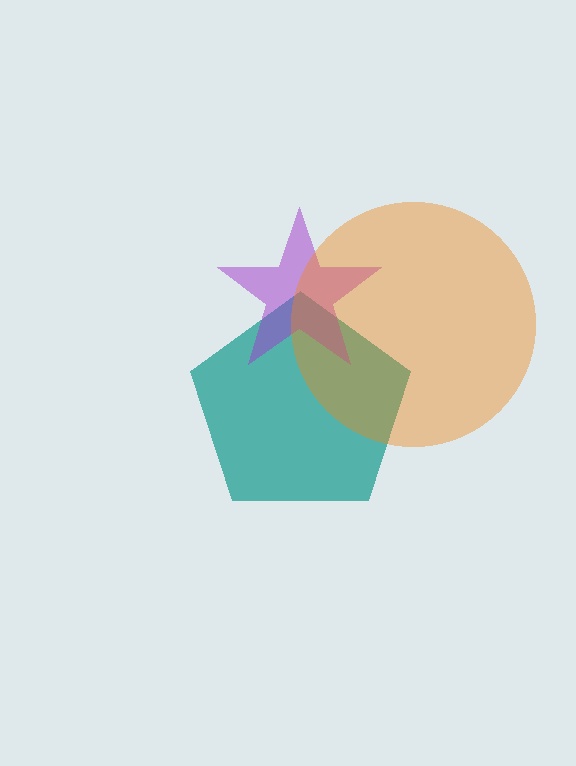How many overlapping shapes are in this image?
There are 3 overlapping shapes in the image.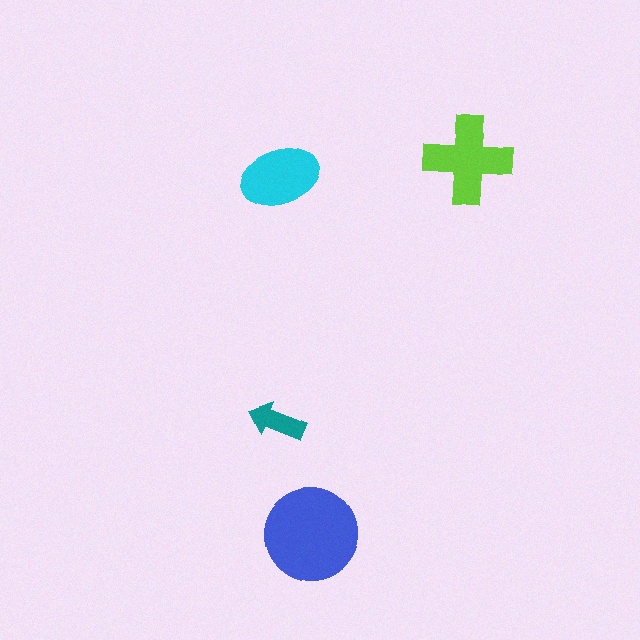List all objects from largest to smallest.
The blue circle, the lime cross, the cyan ellipse, the teal arrow.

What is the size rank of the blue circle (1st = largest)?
1st.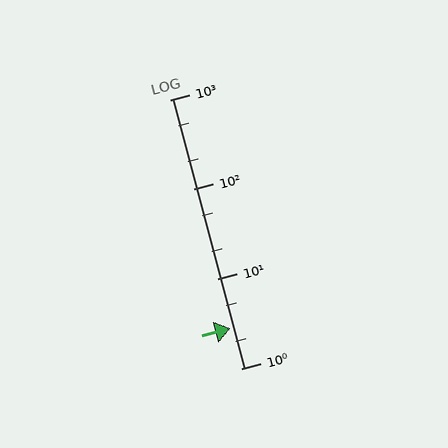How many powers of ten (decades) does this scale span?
The scale spans 3 decades, from 1 to 1000.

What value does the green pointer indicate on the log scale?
The pointer indicates approximately 2.8.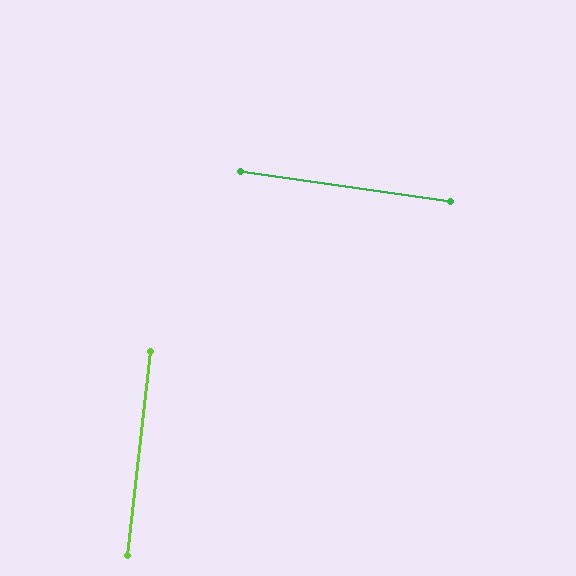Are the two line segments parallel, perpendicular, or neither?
Perpendicular — they meet at approximately 89°.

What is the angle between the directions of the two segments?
Approximately 89 degrees.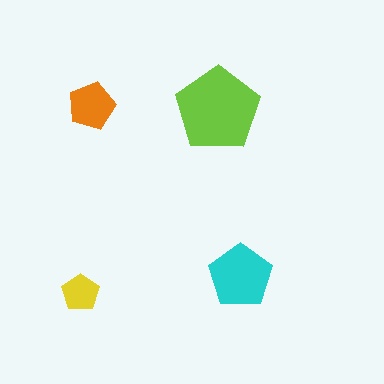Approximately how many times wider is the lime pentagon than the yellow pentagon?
About 2.5 times wider.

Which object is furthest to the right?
The cyan pentagon is rightmost.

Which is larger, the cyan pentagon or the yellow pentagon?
The cyan one.